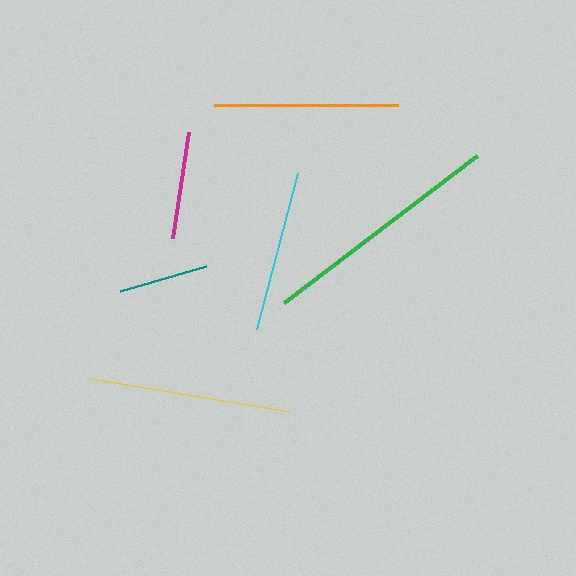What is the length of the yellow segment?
The yellow segment is approximately 201 pixels long.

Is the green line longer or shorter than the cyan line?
The green line is longer than the cyan line.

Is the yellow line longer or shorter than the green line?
The green line is longer than the yellow line.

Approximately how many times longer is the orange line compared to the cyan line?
The orange line is approximately 1.1 times the length of the cyan line.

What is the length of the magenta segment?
The magenta segment is approximately 108 pixels long.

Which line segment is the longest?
The green line is the longest at approximately 243 pixels.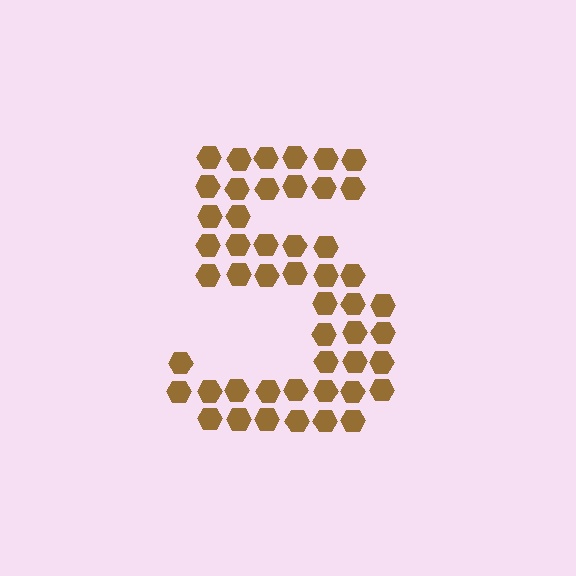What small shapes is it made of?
It is made of small hexagons.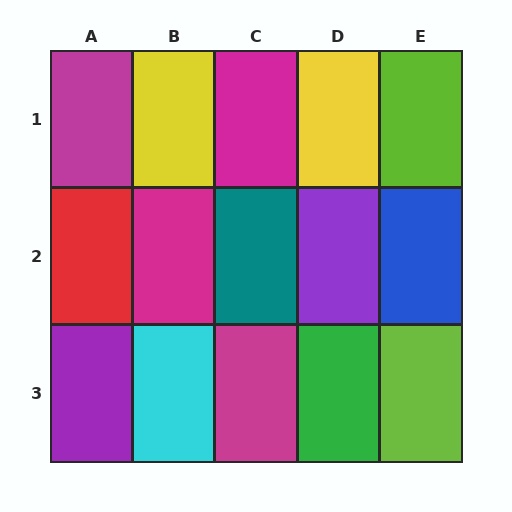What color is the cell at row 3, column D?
Green.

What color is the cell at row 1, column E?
Lime.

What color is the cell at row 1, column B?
Yellow.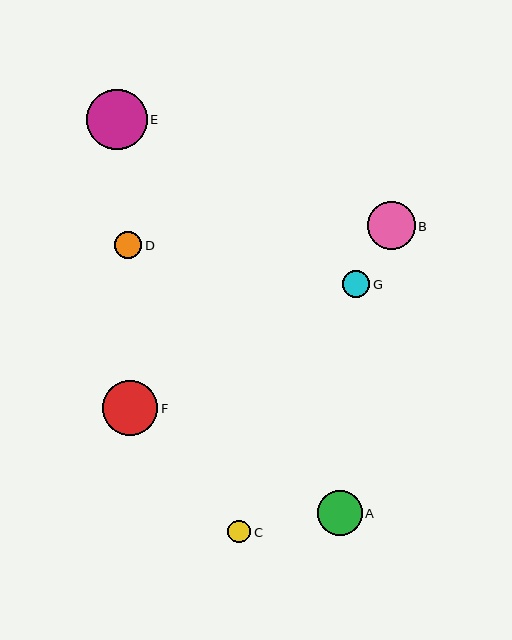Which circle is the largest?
Circle E is the largest with a size of approximately 60 pixels.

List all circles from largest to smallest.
From largest to smallest: E, F, B, A, G, D, C.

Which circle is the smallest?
Circle C is the smallest with a size of approximately 23 pixels.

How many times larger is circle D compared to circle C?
Circle D is approximately 1.2 times the size of circle C.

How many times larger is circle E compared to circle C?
Circle E is approximately 2.6 times the size of circle C.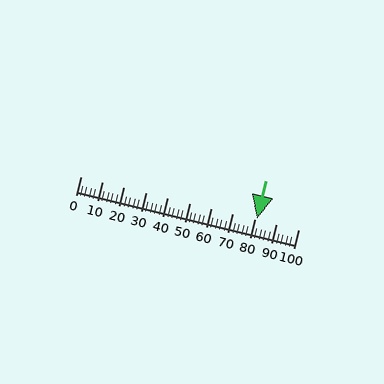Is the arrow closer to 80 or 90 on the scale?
The arrow is closer to 80.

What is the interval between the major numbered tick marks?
The major tick marks are spaced 10 units apart.